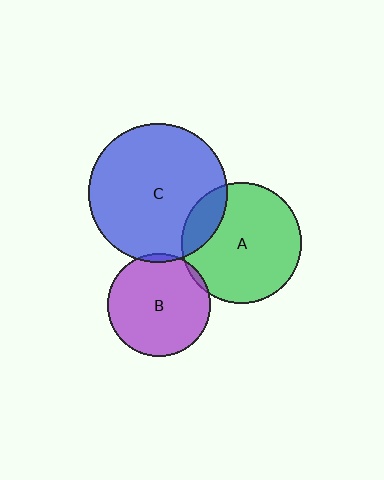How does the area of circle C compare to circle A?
Approximately 1.3 times.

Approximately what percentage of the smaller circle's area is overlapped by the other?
Approximately 5%.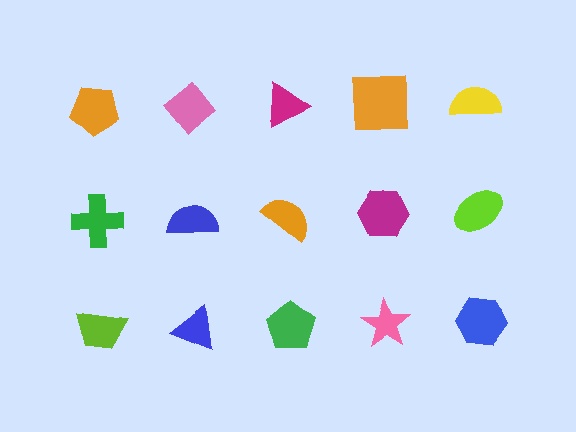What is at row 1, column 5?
A yellow semicircle.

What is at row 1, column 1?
An orange pentagon.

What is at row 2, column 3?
An orange semicircle.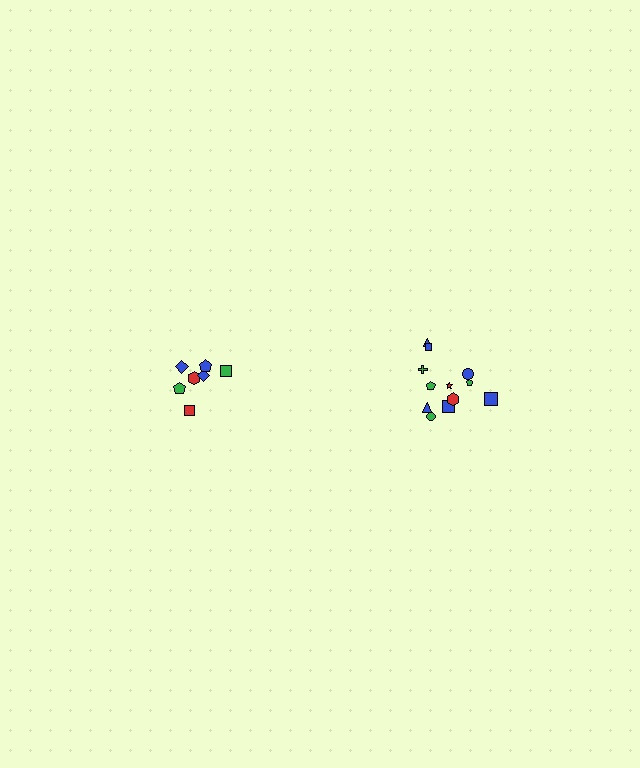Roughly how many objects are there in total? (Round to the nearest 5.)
Roughly 20 objects in total.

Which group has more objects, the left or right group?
The right group.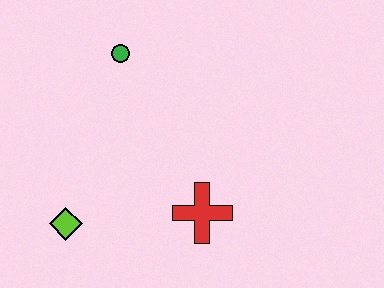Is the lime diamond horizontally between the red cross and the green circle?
No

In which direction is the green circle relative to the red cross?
The green circle is above the red cross.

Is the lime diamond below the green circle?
Yes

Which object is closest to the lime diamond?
The red cross is closest to the lime diamond.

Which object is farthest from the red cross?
The green circle is farthest from the red cross.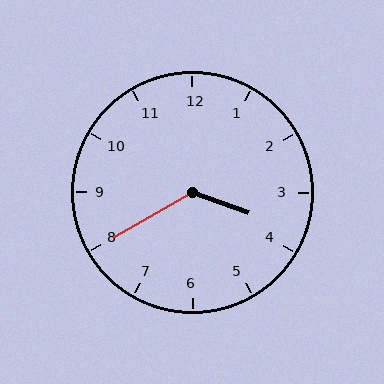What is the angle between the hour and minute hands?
Approximately 130 degrees.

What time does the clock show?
3:40.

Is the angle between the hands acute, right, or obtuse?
It is obtuse.